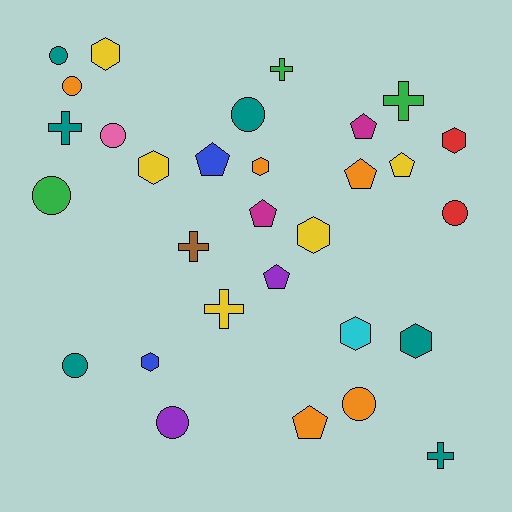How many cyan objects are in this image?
There is 1 cyan object.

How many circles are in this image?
There are 9 circles.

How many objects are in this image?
There are 30 objects.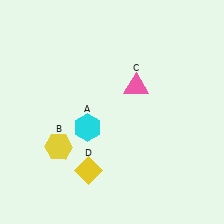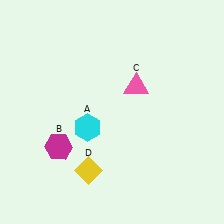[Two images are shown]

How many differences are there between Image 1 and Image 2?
There is 1 difference between the two images.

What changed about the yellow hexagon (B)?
In Image 1, B is yellow. In Image 2, it changed to magenta.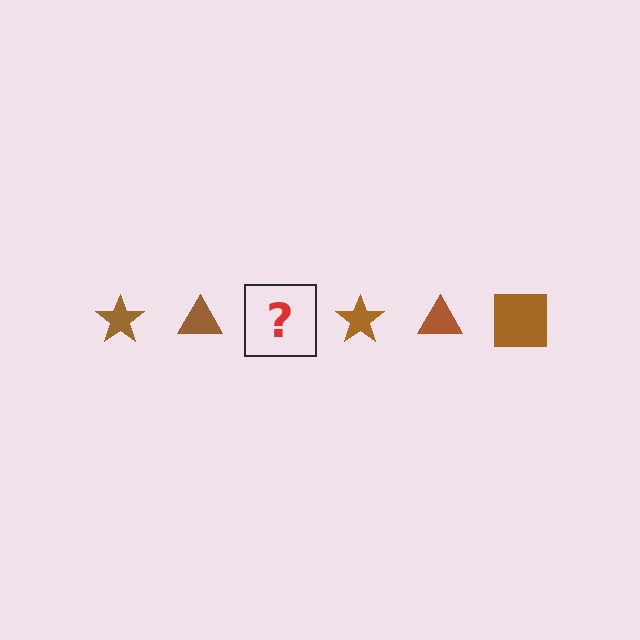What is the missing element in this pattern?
The missing element is a brown square.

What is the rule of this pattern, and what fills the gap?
The rule is that the pattern cycles through star, triangle, square shapes in brown. The gap should be filled with a brown square.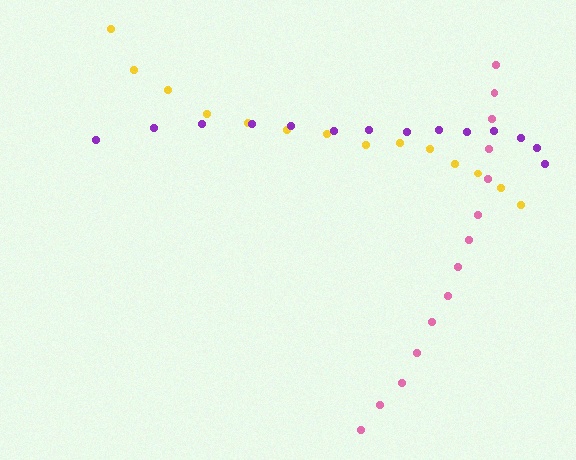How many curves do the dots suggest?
There are 3 distinct paths.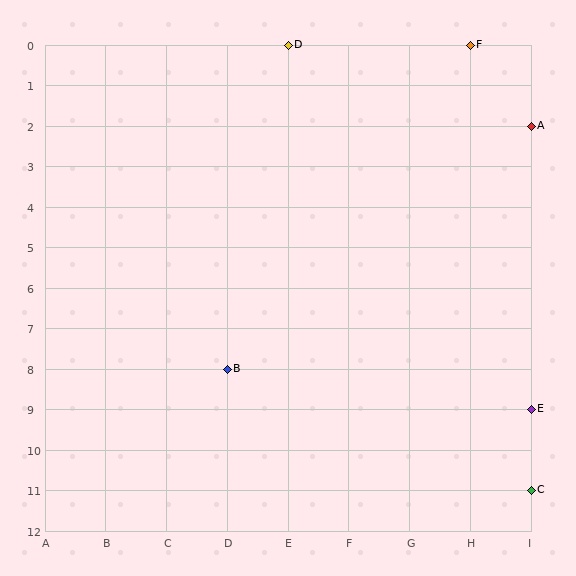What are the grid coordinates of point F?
Point F is at grid coordinates (H, 0).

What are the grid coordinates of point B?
Point B is at grid coordinates (D, 8).